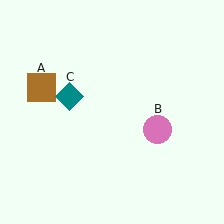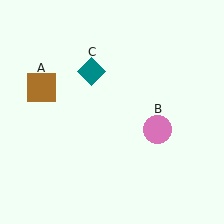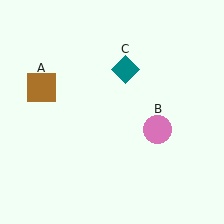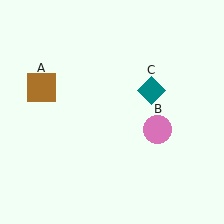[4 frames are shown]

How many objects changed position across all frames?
1 object changed position: teal diamond (object C).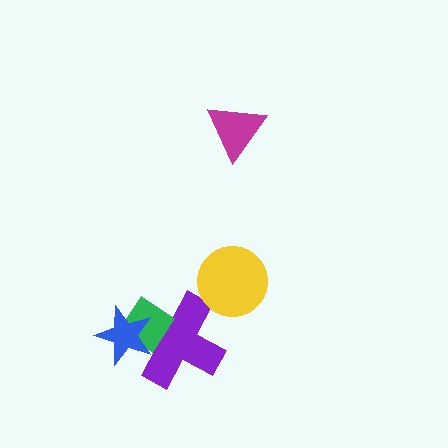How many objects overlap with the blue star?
2 objects overlap with the blue star.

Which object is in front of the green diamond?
The blue star is in front of the green diamond.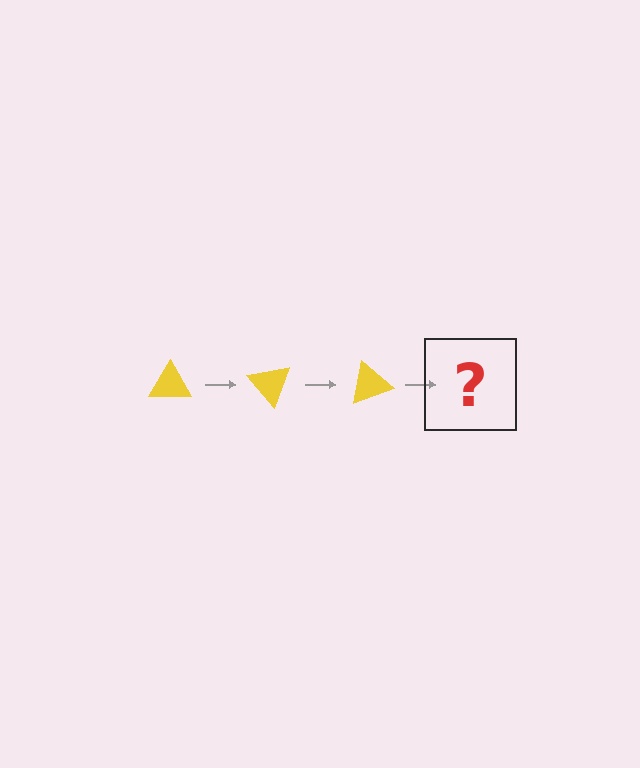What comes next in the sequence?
The next element should be a yellow triangle rotated 150 degrees.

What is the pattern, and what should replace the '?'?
The pattern is that the triangle rotates 50 degrees each step. The '?' should be a yellow triangle rotated 150 degrees.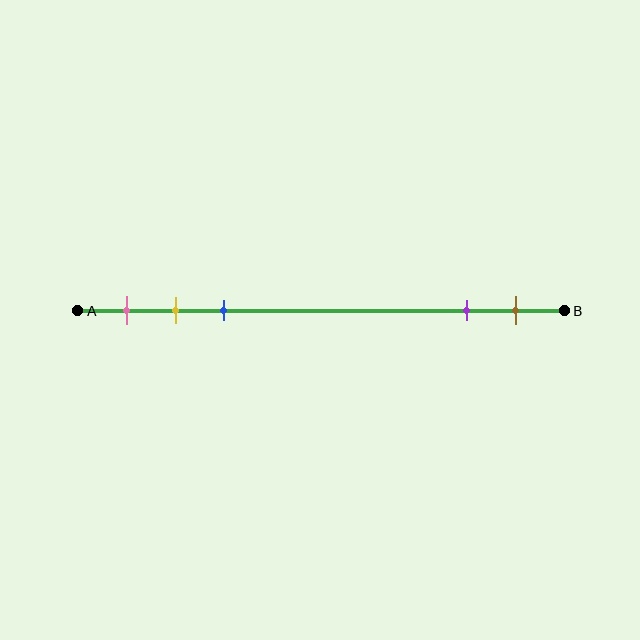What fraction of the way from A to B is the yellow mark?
The yellow mark is approximately 20% (0.2) of the way from A to B.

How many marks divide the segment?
There are 5 marks dividing the segment.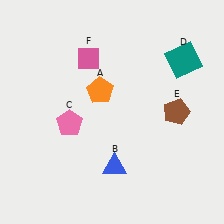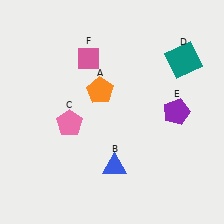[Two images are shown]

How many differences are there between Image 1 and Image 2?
There is 1 difference between the two images.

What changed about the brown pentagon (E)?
In Image 1, E is brown. In Image 2, it changed to purple.